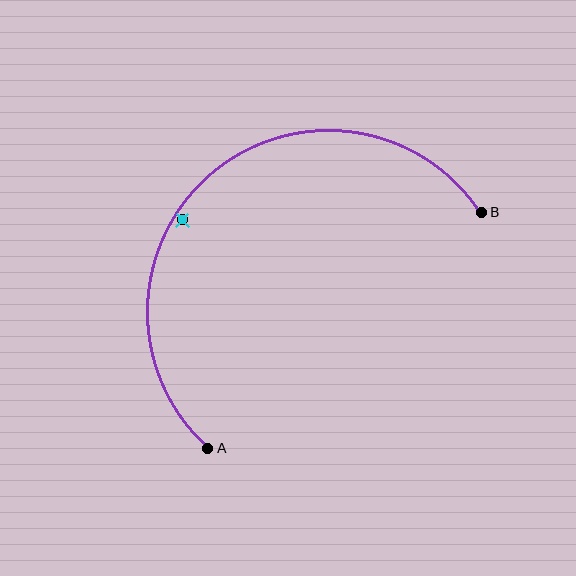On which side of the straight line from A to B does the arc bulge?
The arc bulges above and to the left of the straight line connecting A and B.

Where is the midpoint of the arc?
The arc midpoint is the point on the curve farthest from the straight line joining A and B. It sits above and to the left of that line.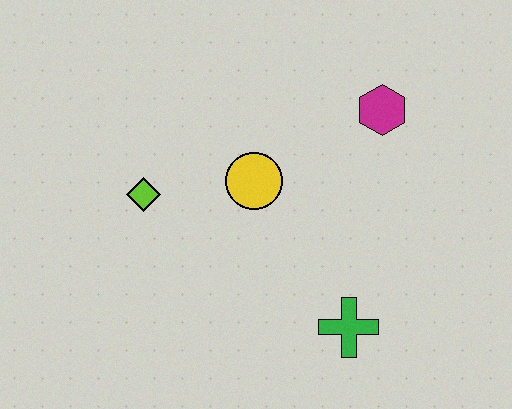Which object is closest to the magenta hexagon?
The yellow circle is closest to the magenta hexagon.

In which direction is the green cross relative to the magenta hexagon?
The green cross is below the magenta hexagon.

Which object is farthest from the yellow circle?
The green cross is farthest from the yellow circle.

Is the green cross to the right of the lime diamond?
Yes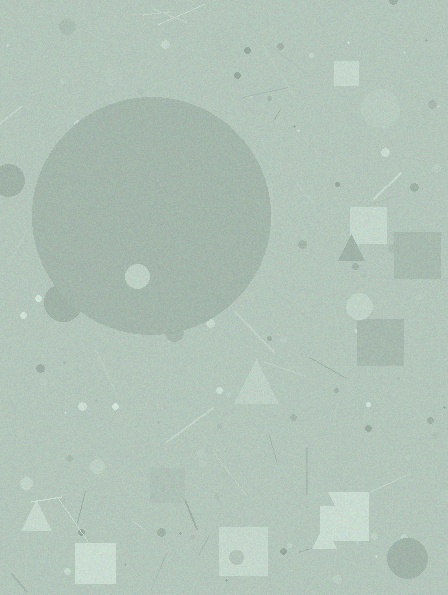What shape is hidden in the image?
A circle is hidden in the image.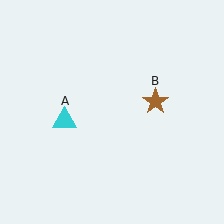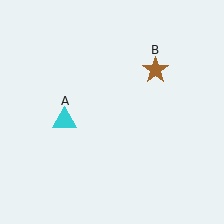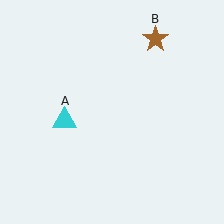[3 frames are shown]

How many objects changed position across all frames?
1 object changed position: brown star (object B).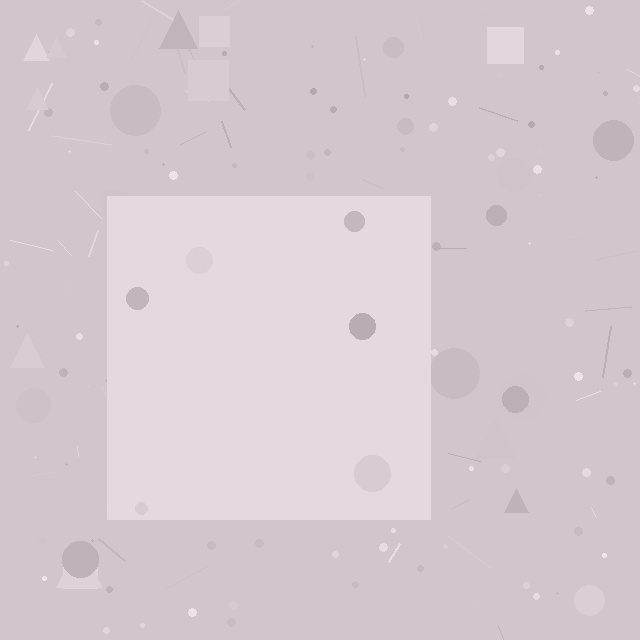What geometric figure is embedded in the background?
A square is embedded in the background.